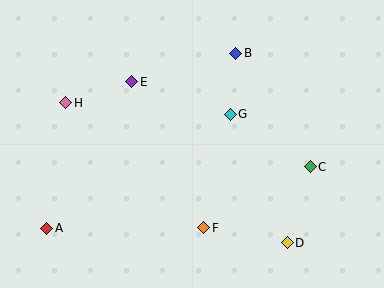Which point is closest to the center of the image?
Point G at (230, 114) is closest to the center.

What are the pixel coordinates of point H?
Point H is at (66, 103).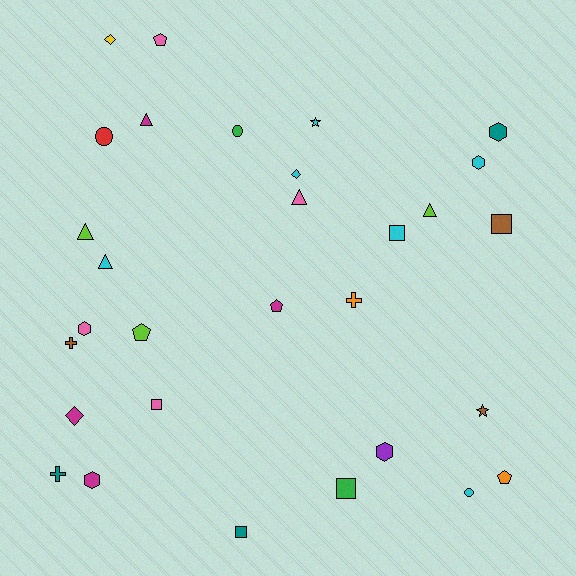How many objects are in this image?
There are 30 objects.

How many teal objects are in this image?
There are 3 teal objects.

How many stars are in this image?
There are 2 stars.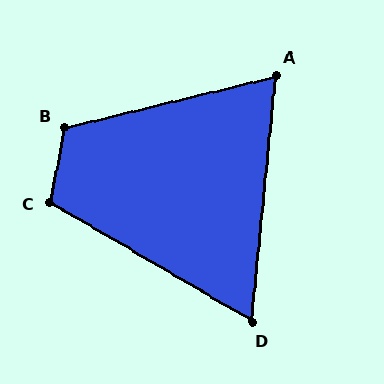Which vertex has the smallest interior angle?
D, at approximately 65 degrees.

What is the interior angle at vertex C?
Approximately 109 degrees (obtuse).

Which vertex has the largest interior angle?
B, at approximately 115 degrees.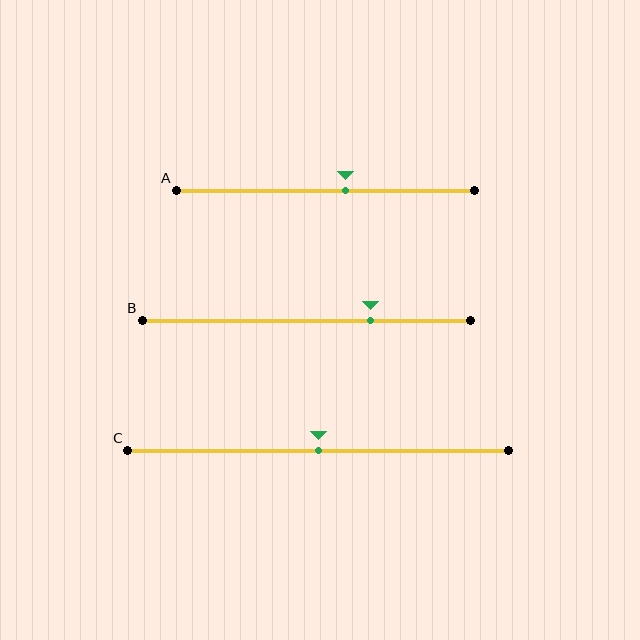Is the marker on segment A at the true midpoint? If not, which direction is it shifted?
No, the marker on segment A is shifted to the right by about 7% of the segment length.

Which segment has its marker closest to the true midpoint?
Segment C has its marker closest to the true midpoint.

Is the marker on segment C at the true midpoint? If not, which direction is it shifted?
Yes, the marker on segment C is at the true midpoint.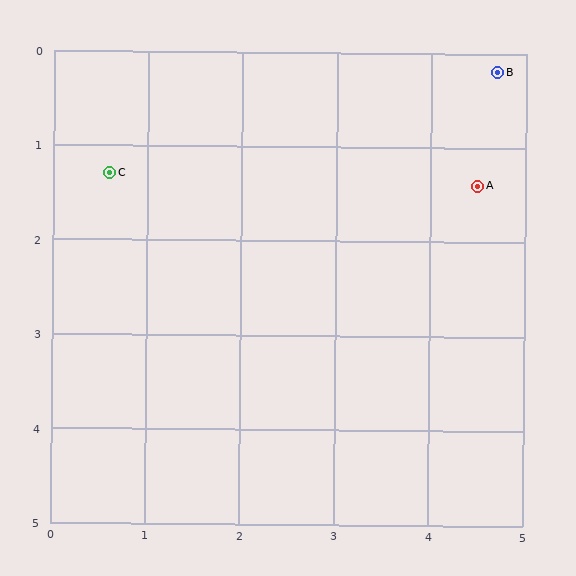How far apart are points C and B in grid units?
Points C and B are about 4.2 grid units apart.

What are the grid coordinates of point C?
Point C is at approximately (0.6, 1.3).